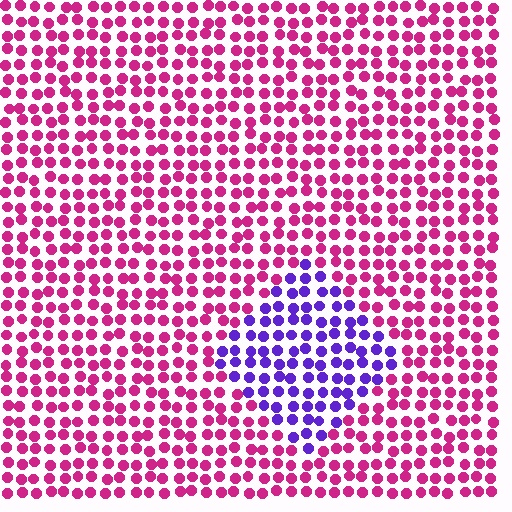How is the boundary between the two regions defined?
The boundary is defined purely by a slight shift in hue (about 63 degrees). Spacing, size, and orientation are identical on both sides.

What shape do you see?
I see a diamond.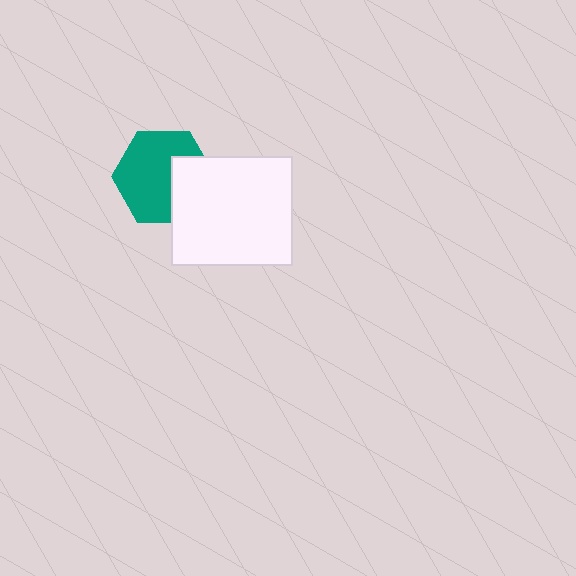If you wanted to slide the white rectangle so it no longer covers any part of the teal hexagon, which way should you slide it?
Slide it right — that is the most direct way to separate the two shapes.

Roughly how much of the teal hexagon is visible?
Most of it is visible (roughly 69%).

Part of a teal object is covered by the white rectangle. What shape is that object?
It is a hexagon.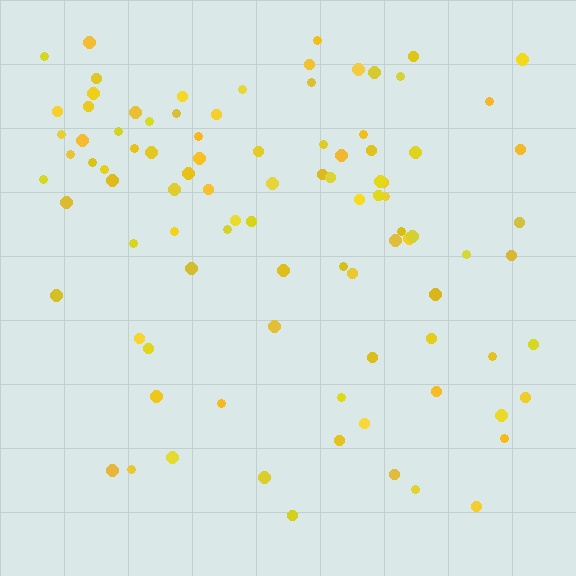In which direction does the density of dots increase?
From bottom to top, with the top side densest.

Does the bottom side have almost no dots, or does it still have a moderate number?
Still a moderate number, just noticeably fewer than the top.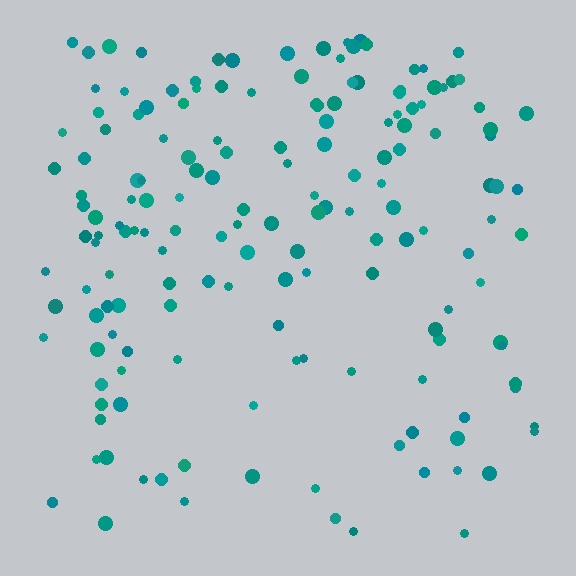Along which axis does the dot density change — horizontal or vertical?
Vertical.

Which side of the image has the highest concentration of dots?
The top.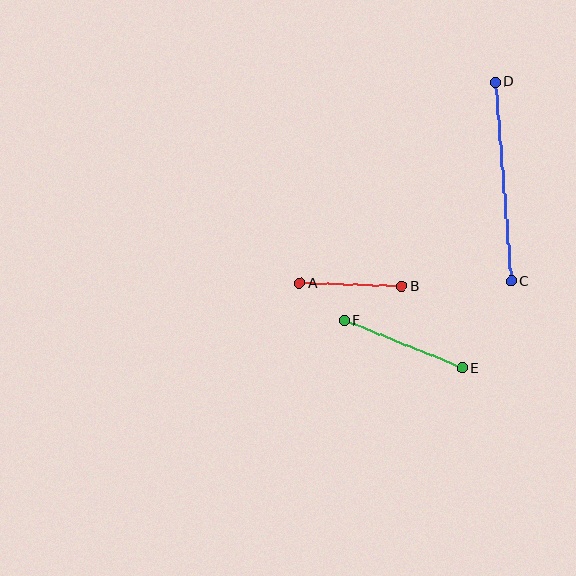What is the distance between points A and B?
The distance is approximately 102 pixels.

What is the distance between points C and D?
The distance is approximately 200 pixels.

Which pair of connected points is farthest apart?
Points C and D are farthest apart.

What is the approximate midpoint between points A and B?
The midpoint is at approximately (350, 285) pixels.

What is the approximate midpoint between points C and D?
The midpoint is at approximately (503, 182) pixels.